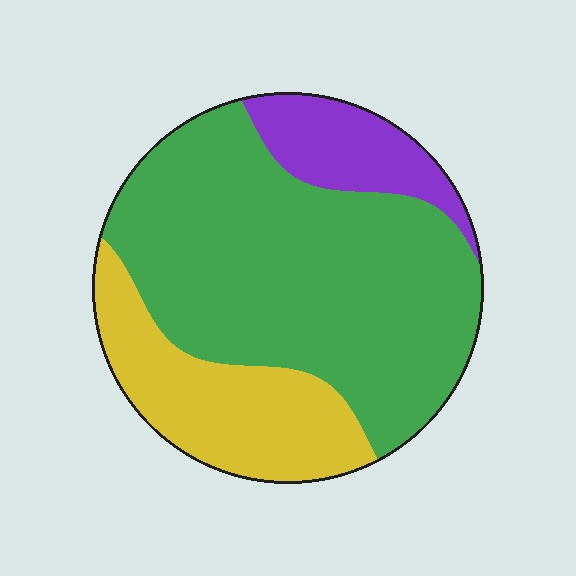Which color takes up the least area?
Purple, at roughly 15%.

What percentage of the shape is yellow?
Yellow covers 24% of the shape.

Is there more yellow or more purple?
Yellow.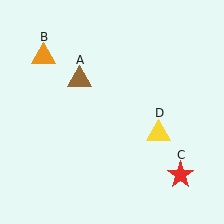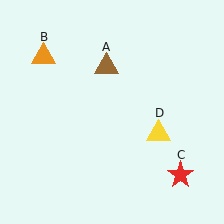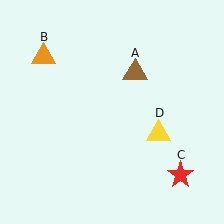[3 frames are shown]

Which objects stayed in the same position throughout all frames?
Orange triangle (object B) and red star (object C) and yellow triangle (object D) remained stationary.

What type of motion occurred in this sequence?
The brown triangle (object A) rotated clockwise around the center of the scene.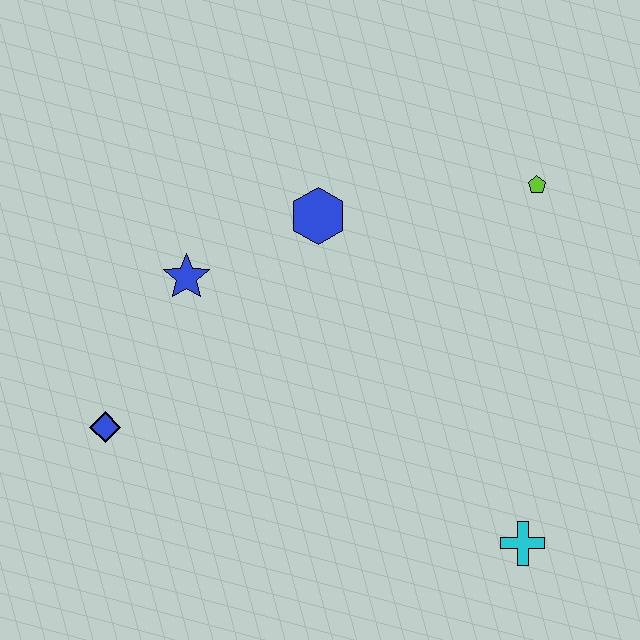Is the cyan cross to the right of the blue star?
Yes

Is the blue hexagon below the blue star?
No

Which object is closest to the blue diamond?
The blue star is closest to the blue diamond.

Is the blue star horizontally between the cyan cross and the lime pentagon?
No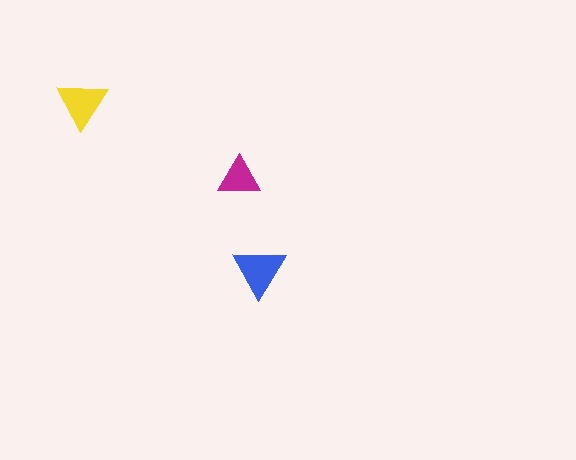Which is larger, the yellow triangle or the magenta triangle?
The yellow one.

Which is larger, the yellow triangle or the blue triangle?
The blue one.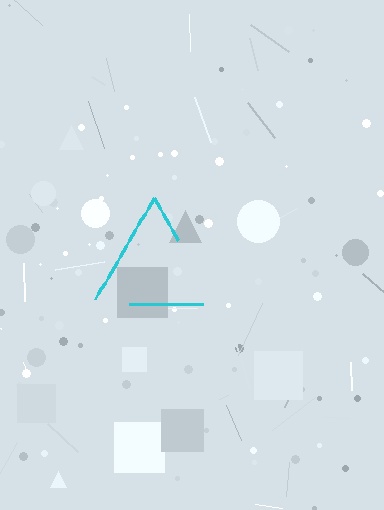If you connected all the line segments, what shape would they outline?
They would outline a triangle.